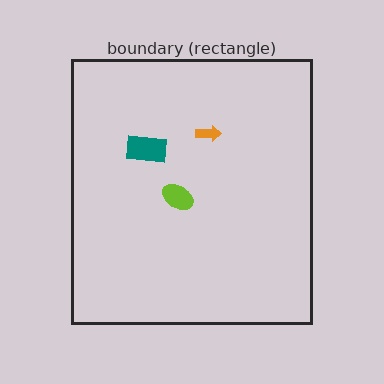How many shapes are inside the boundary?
3 inside, 0 outside.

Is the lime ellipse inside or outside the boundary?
Inside.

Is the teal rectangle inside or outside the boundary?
Inside.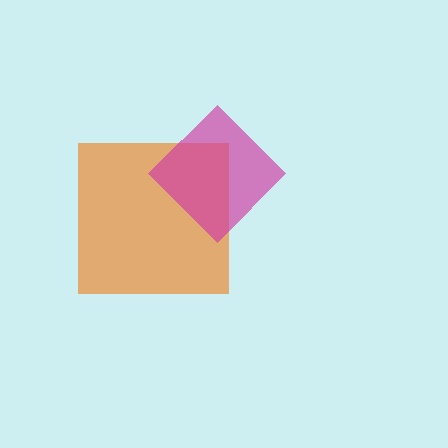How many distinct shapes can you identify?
There are 2 distinct shapes: an orange square, a magenta diamond.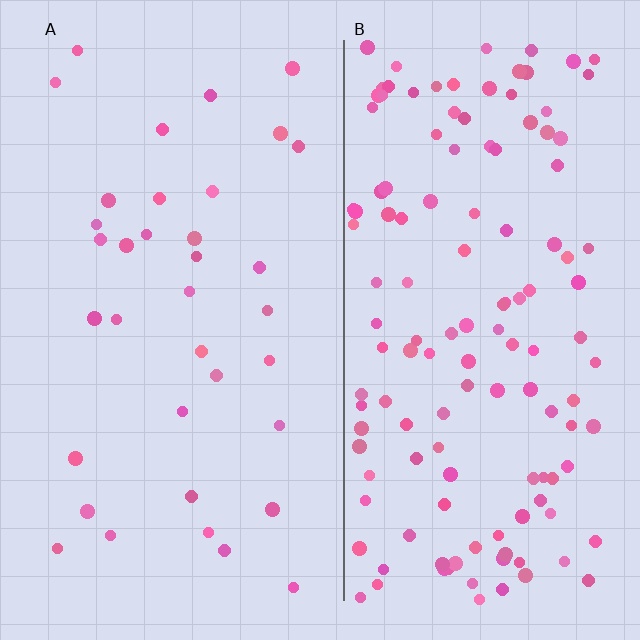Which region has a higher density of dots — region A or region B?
B (the right).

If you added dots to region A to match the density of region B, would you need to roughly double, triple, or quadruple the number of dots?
Approximately quadruple.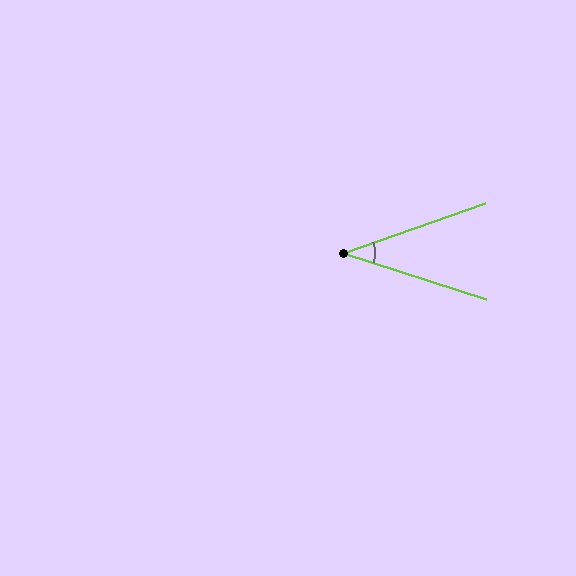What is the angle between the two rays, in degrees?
Approximately 37 degrees.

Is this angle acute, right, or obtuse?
It is acute.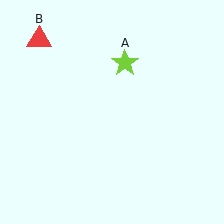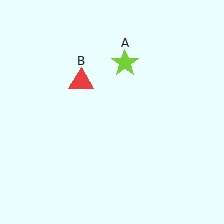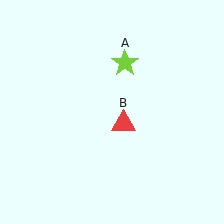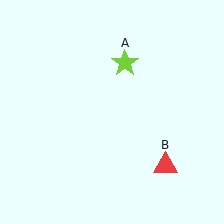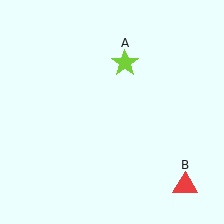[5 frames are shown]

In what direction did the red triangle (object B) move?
The red triangle (object B) moved down and to the right.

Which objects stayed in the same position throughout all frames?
Lime star (object A) remained stationary.